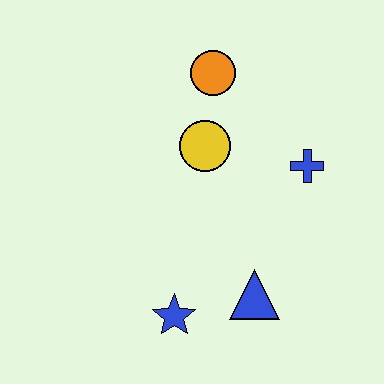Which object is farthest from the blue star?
The orange circle is farthest from the blue star.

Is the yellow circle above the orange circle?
No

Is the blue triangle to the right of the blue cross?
No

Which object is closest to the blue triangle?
The blue star is closest to the blue triangle.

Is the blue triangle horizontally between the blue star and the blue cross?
Yes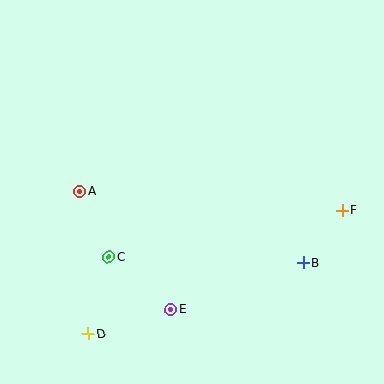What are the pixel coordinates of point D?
Point D is at (88, 334).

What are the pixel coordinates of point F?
Point F is at (342, 211).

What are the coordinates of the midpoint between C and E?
The midpoint between C and E is at (140, 283).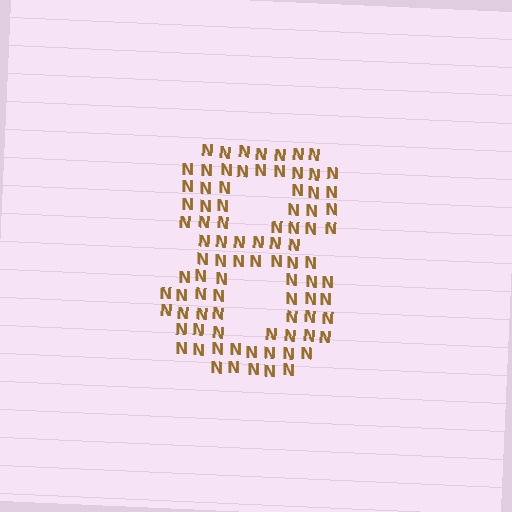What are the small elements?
The small elements are letter N's.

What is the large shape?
The large shape is the digit 8.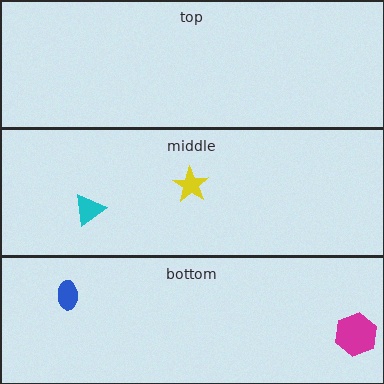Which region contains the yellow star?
The middle region.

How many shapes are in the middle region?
2.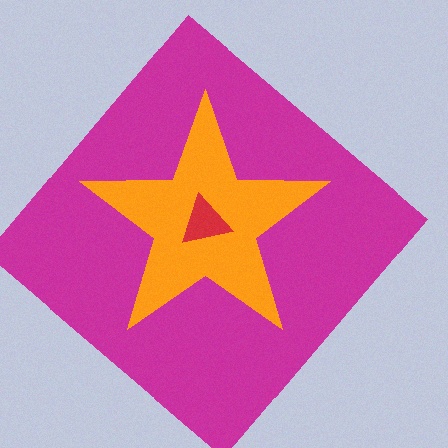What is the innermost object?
The red triangle.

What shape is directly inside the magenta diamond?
The orange star.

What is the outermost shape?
The magenta diamond.